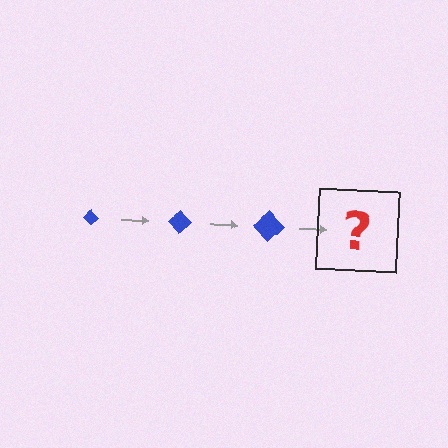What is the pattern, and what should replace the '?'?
The pattern is that the diamond gets progressively larger each step. The '?' should be a blue diamond, larger than the previous one.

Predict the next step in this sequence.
The next step is a blue diamond, larger than the previous one.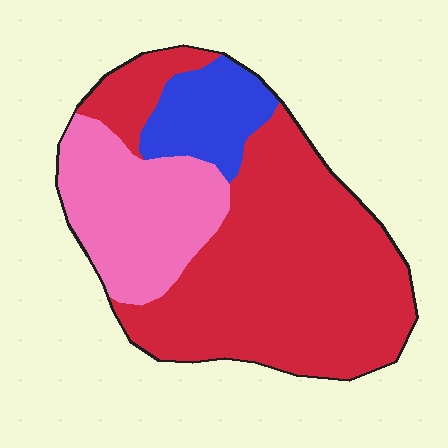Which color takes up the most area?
Red, at roughly 60%.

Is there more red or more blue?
Red.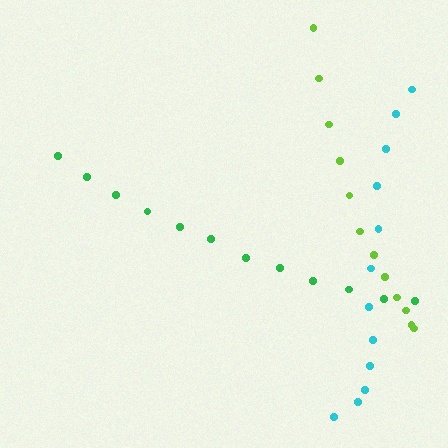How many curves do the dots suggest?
There are 3 distinct paths.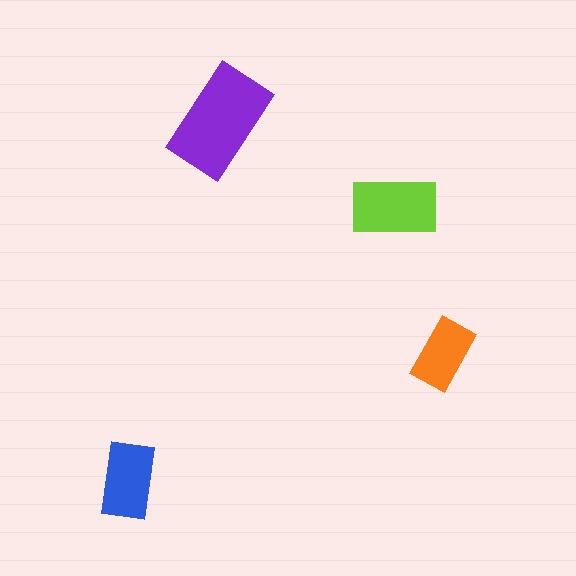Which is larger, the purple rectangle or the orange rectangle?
The purple one.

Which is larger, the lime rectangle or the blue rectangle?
The lime one.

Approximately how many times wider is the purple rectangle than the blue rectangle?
About 1.5 times wider.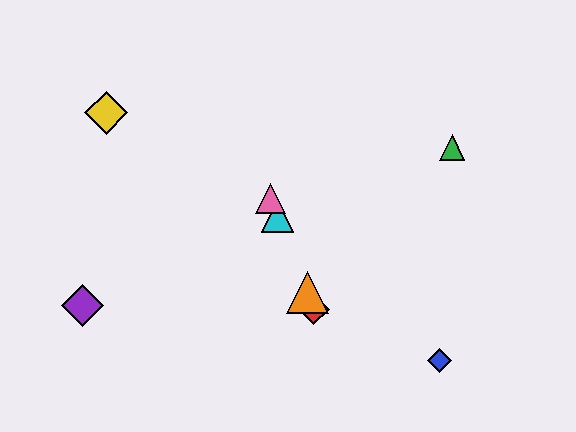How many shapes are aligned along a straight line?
4 shapes (the red diamond, the orange triangle, the cyan triangle, the pink triangle) are aligned along a straight line.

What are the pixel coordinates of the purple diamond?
The purple diamond is at (83, 306).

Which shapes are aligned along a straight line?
The red diamond, the orange triangle, the cyan triangle, the pink triangle are aligned along a straight line.